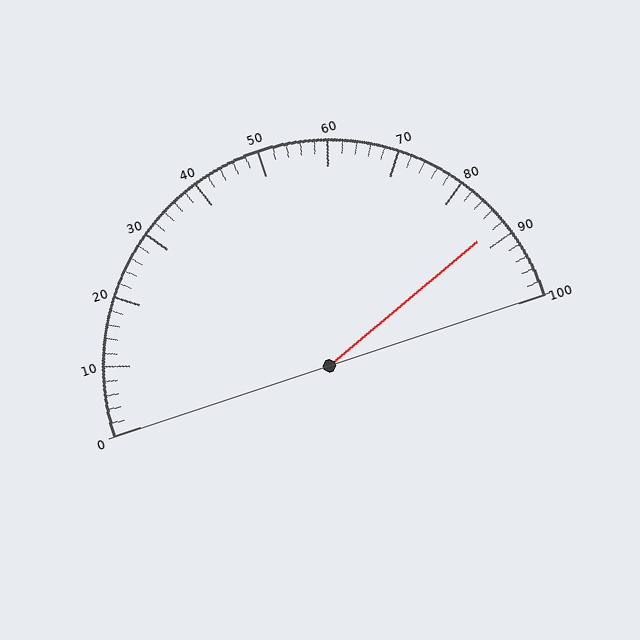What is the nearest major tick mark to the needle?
The nearest major tick mark is 90.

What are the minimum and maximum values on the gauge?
The gauge ranges from 0 to 100.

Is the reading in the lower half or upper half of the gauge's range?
The reading is in the upper half of the range (0 to 100).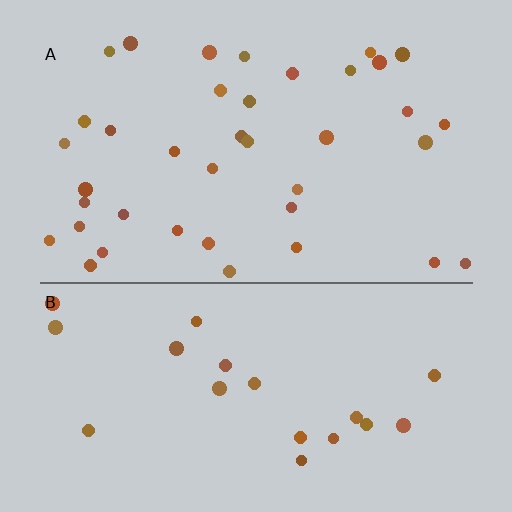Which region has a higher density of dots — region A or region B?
A (the top).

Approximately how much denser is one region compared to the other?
Approximately 1.9× — region A over region B.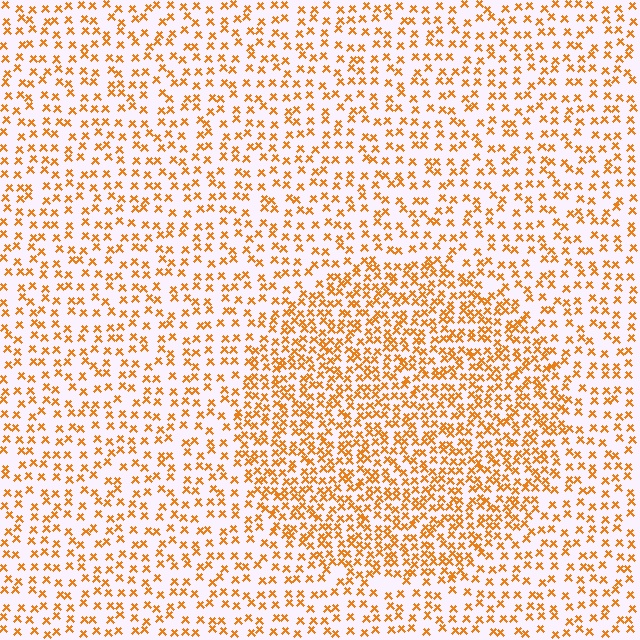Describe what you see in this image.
The image contains small orange elements arranged at two different densities. A circle-shaped region is visible where the elements are more densely packed than the surrounding area.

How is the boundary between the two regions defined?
The boundary is defined by a change in element density (approximately 1.9x ratio). All elements are the same color, size, and shape.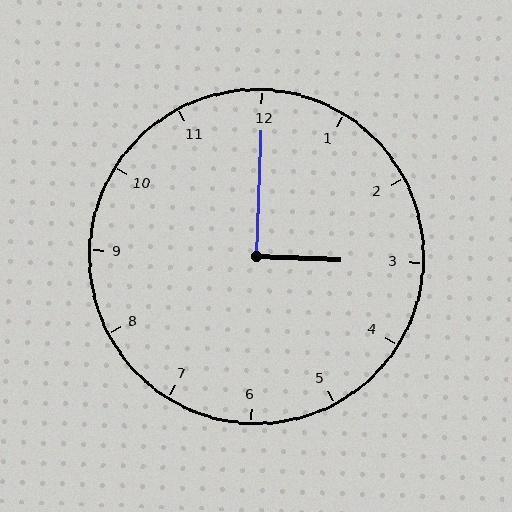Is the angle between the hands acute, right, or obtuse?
It is right.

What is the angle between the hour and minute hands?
Approximately 90 degrees.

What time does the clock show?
3:00.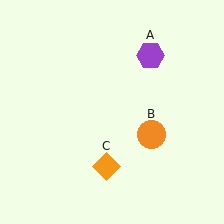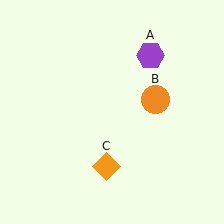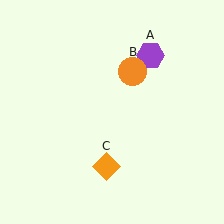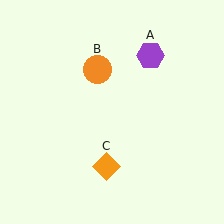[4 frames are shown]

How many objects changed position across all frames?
1 object changed position: orange circle (object B).